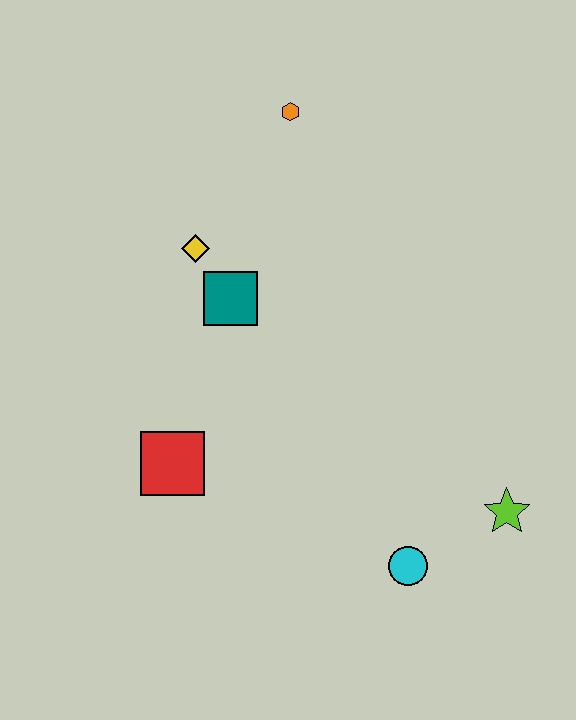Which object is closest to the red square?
The teal square is closest to the red square.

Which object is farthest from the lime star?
The orange hexagon is farthest from the lime star.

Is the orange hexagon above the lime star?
Yes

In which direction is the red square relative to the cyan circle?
The red square is to the left of the cyan circle.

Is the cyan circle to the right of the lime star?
No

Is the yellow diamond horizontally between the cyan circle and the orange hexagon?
No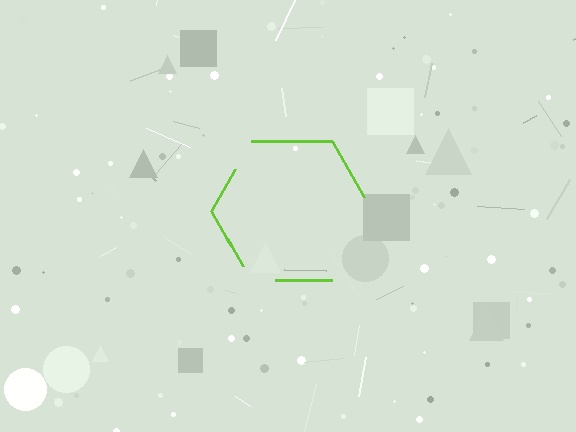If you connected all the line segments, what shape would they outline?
They would outline a hexagon.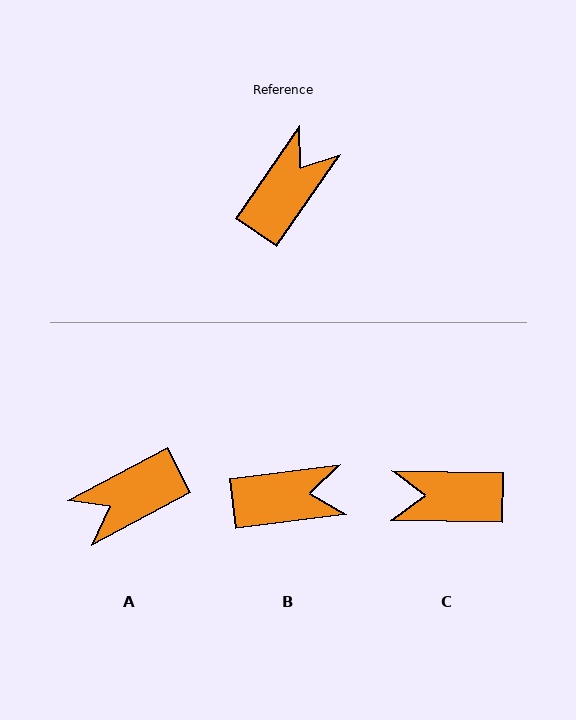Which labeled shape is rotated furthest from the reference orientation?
A, about 153 degrees away.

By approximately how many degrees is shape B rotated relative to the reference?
Approximately 48 degrees clockwise.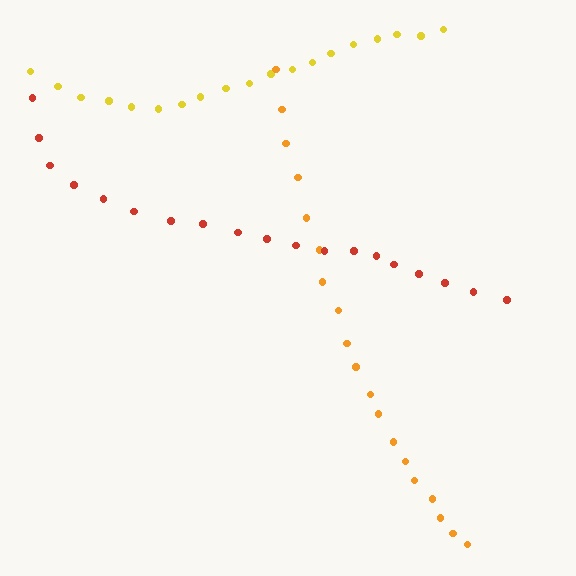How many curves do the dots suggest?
There are 3 distinct paths.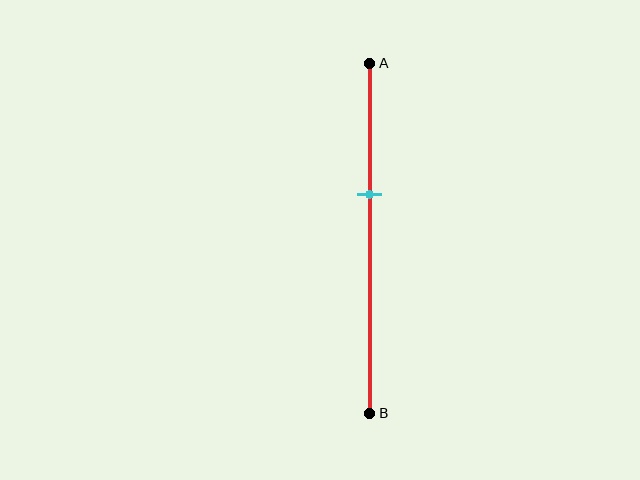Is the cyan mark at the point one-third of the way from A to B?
No, the mark is at about 35% from A, not at the 33% one-third point.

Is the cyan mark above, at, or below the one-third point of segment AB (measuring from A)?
The cyan mark is below the one-third point of segment AB.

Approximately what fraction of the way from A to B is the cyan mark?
The cyan mark is approximately 35% of the way from A to B.